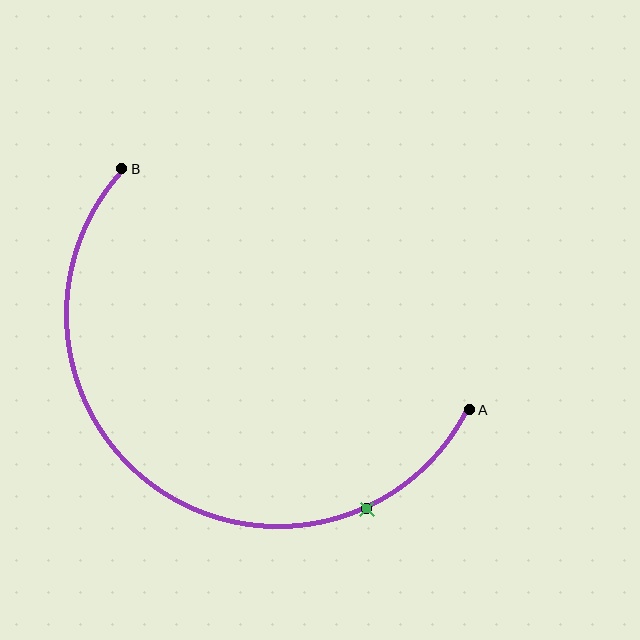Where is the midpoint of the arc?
The arc midpoint is the point on the curve farthest from the straight line joining A and B. It sits below and to the left of that line.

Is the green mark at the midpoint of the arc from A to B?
No. The green mark lies on the arc but is closer to endpoint A. The arc midpoint would be at the point on the curve equidistant along the arc from both A and B.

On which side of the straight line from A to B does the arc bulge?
The arc bulges below and to the left of the straight line connecting A and B.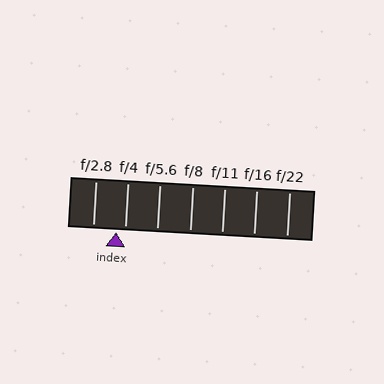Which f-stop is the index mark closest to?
The index mark is closest to f/4.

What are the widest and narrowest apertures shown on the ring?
The widest aperture shown is f/2.8 and the narrowest is f/22.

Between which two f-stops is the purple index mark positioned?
The index mark is between f/2.8 and f/4.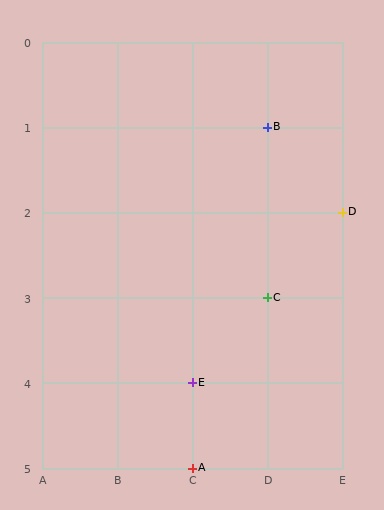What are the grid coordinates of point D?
Point D is at grid coordinates (E, 2).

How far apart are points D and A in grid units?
Points D and A are 2 columns and 3 rows apart (about 3.6 grid units diagonally).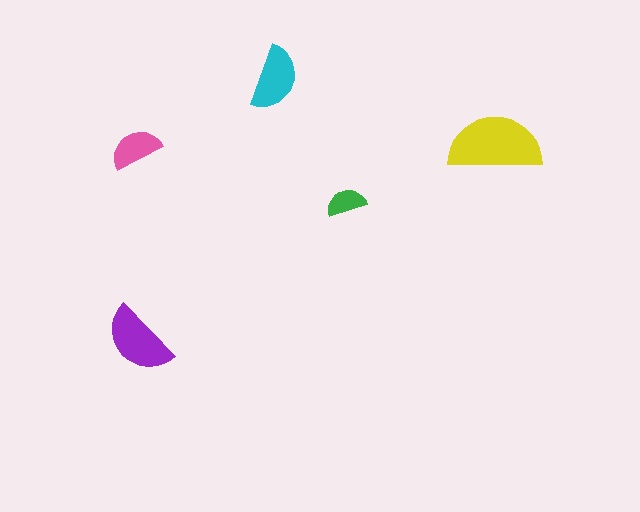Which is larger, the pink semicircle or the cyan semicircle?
The cyan one.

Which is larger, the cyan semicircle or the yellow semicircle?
The yellow one.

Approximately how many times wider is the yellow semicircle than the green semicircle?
About 2.5 times wider.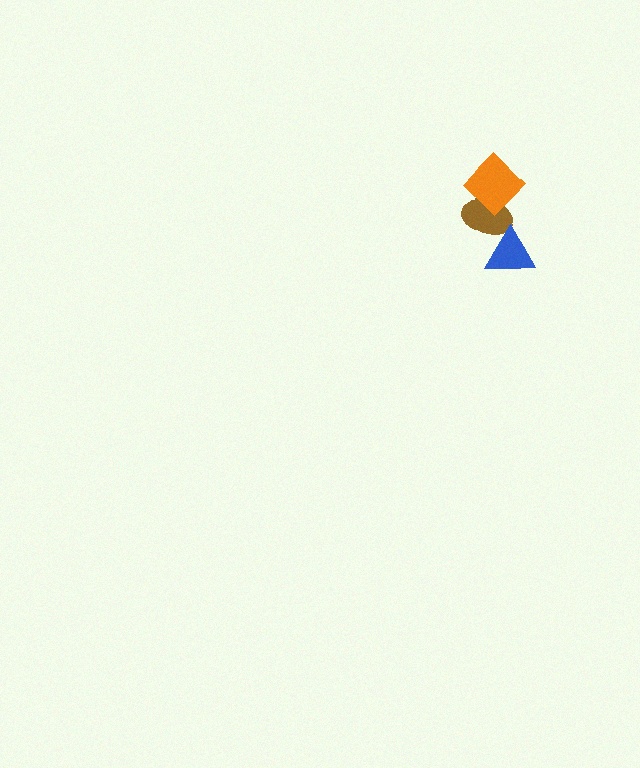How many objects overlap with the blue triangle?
1 object overlaps with the blue triangle.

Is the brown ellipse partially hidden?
Yes, it is partially covered by another shape.